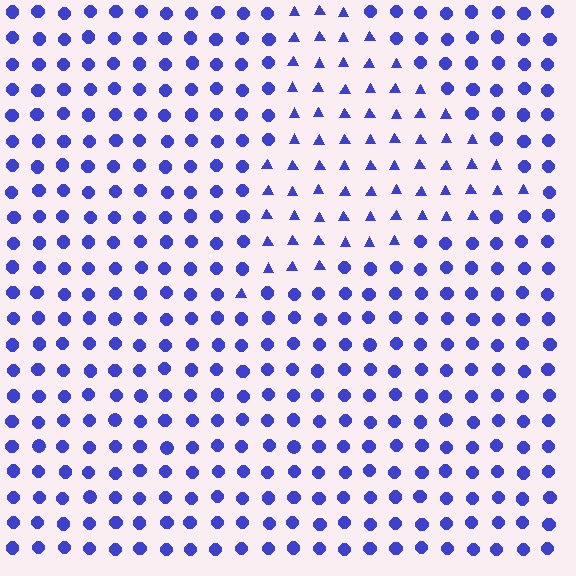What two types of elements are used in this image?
The image uses triangles inside the triangle region and circles outside it.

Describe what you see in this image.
The image is filled with small blue elements arranged in a uniform grid. A triangle-shaped region contains triangles, while the surrounding area contains circles. The boundary is defined purely by the change in element shape.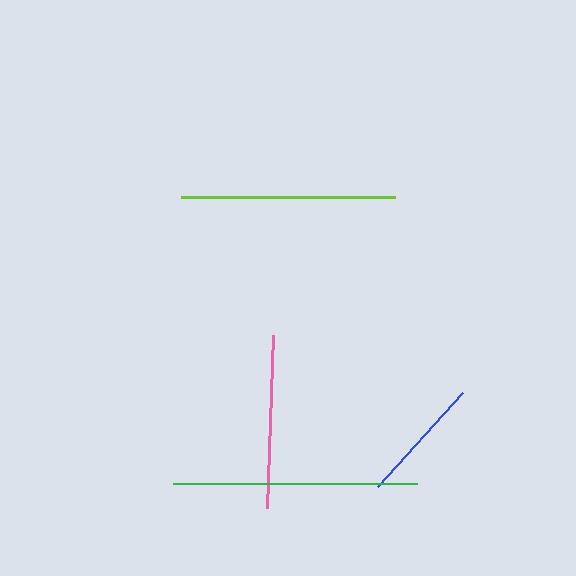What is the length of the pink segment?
The pink segment is approximately 173 pixels long.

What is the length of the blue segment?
The blue segment is approximately 128 pixels long.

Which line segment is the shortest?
The blue line is the shortest at approximately 128 pixels.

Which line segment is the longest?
The green line is the longest at approximately 243 pixels.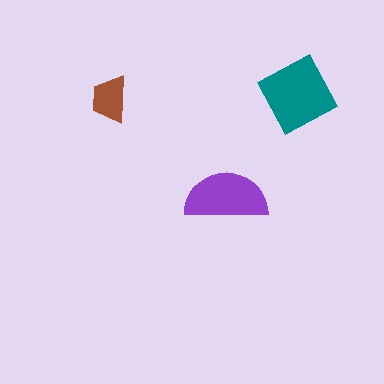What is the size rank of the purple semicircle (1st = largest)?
2nd.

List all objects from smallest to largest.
The brown trapezoid, the purple semicircle, the teal diamond.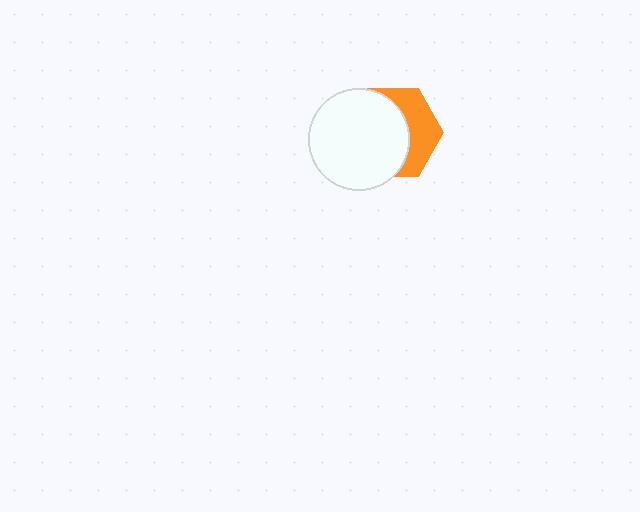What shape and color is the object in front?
The object in front is a white circle.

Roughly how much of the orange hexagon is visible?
A small part of it is visible (roughly 39%).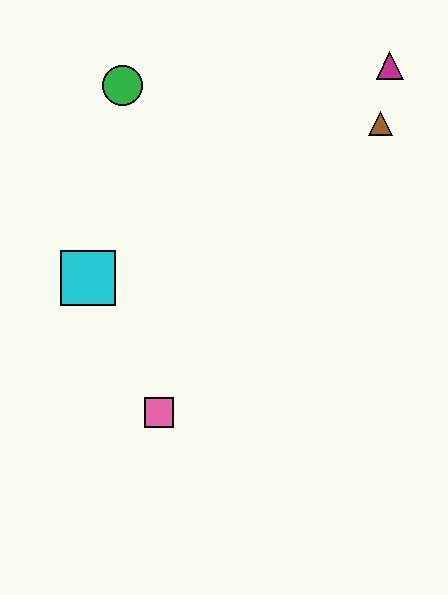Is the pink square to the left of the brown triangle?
Yes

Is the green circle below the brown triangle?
No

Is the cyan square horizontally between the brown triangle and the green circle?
No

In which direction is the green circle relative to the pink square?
The green circle is above the pink square.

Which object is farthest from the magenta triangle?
The pink square is farthest from the magenta triangle.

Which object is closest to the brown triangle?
The magenta triangle is closest to the brown triangle.